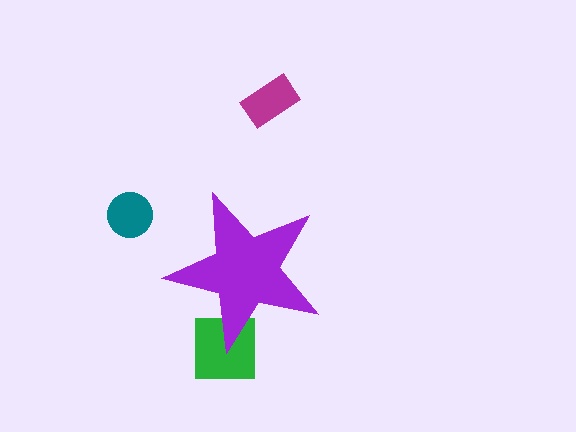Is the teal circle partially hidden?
No, the teal circle is fully visible.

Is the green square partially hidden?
Yes, the green square is partially hidden behind the purple star.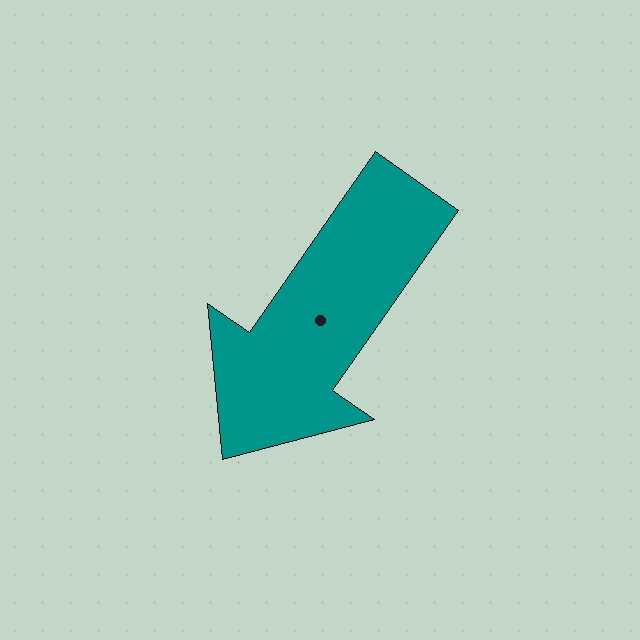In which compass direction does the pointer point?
Southwest.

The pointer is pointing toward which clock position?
Roughly 7 o'clock.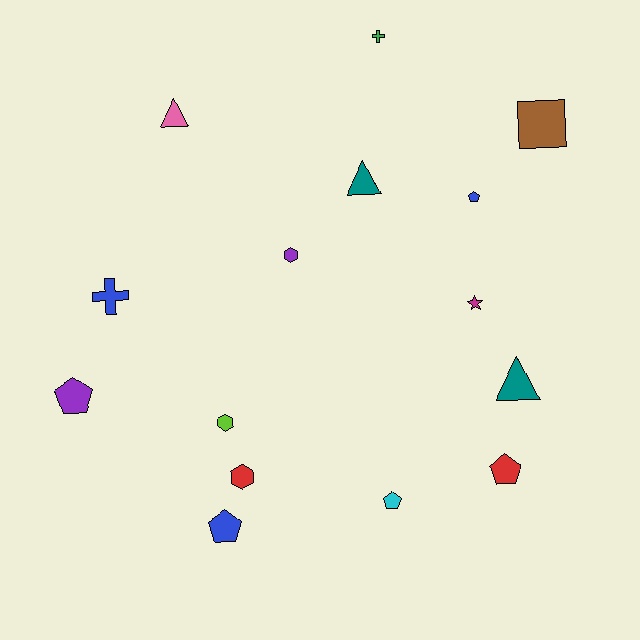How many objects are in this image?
There are 15 objects.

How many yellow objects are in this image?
There are no yellow objects.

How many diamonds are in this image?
There are no diamonds.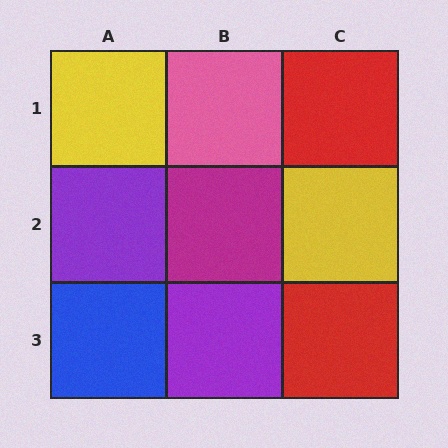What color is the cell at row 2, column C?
Yellow.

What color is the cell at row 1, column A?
Yellow.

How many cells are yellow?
2 cells are yellow.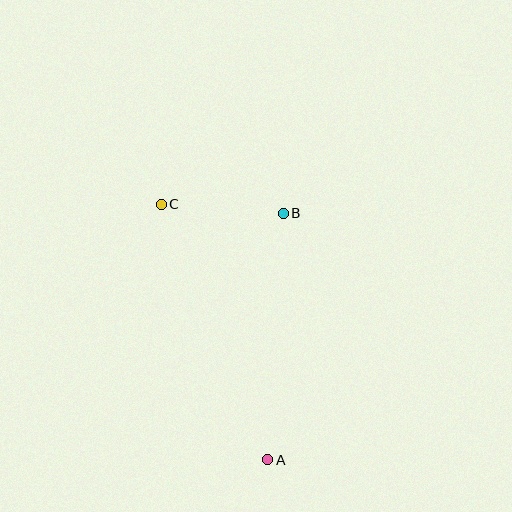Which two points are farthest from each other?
Points A and C are farthest from each other.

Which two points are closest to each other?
Points B and C are closest to each other.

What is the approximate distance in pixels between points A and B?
The distance between A and B is approximately 247 pixels.